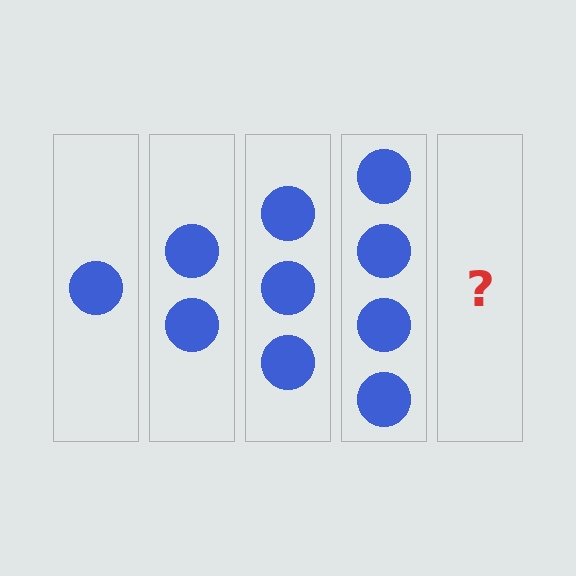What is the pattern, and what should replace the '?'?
The pattern is that each step adds one more circle. The '?' should be 5 circles.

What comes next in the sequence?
The next element should be 5 circles.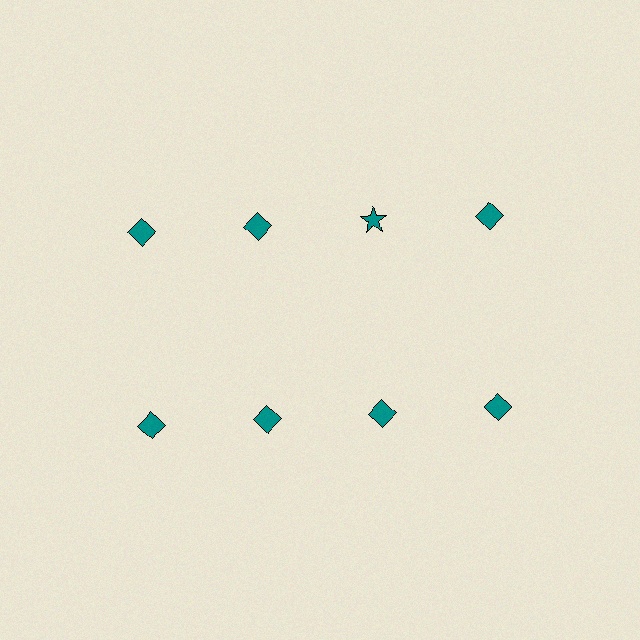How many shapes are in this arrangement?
There are 8 shapes arranged in a grid pattern.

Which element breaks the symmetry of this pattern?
The teal star in the top row, center column breaks the symmetry. All other shapes are teal diamonds.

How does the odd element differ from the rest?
It has a different shape: star instead of diamond.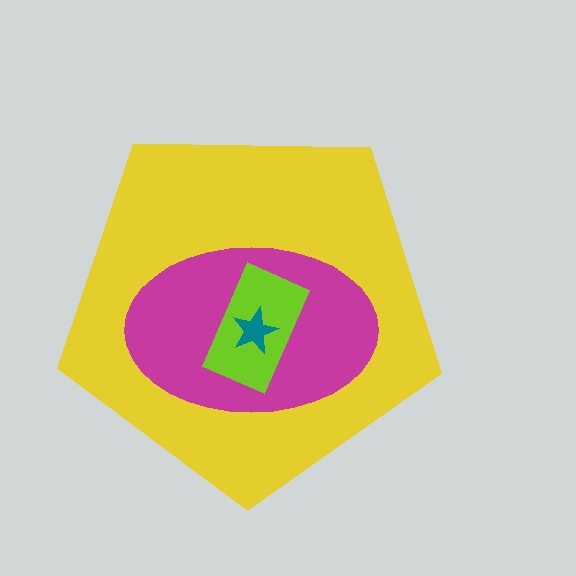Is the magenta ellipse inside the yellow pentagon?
Yes.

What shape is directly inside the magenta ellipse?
The lime rectangle.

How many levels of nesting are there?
4.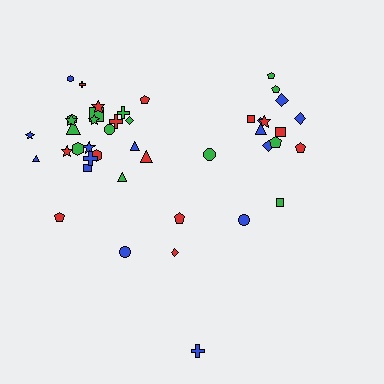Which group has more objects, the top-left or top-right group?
The top-left group.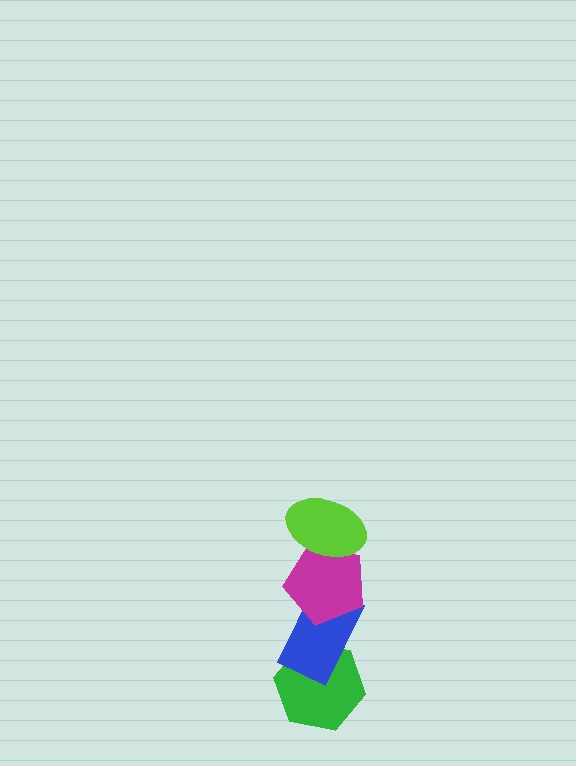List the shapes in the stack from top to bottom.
From top to bottom: the lime ellipse, the magenta pentagon, the blue rectangle, the green hexagon.